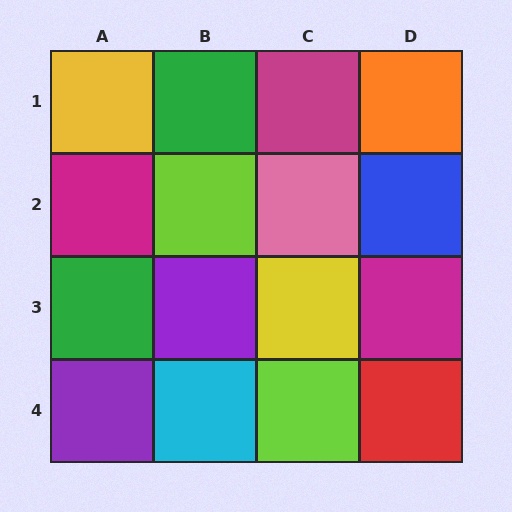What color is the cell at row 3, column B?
Purple.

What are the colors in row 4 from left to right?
Purple, cyan, lime, red.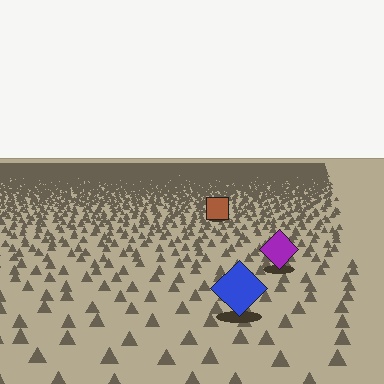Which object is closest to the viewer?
The blue diamond is closest. The texture marks near it are larger and more spread out.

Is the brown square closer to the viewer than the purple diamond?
No. The purple diamond is closer — you can tell from the texture gradient: the ground texture is coarser near it.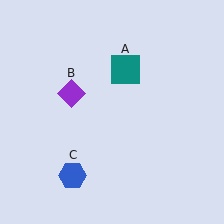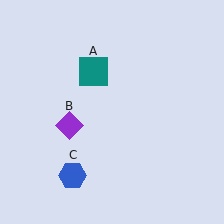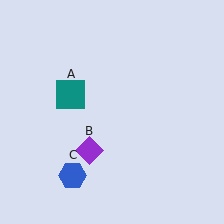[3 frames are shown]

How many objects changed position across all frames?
2 objects changed position: teal square (object A), purple diamond (object B).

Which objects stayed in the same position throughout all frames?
Blue hexagon (object C) remained stationary.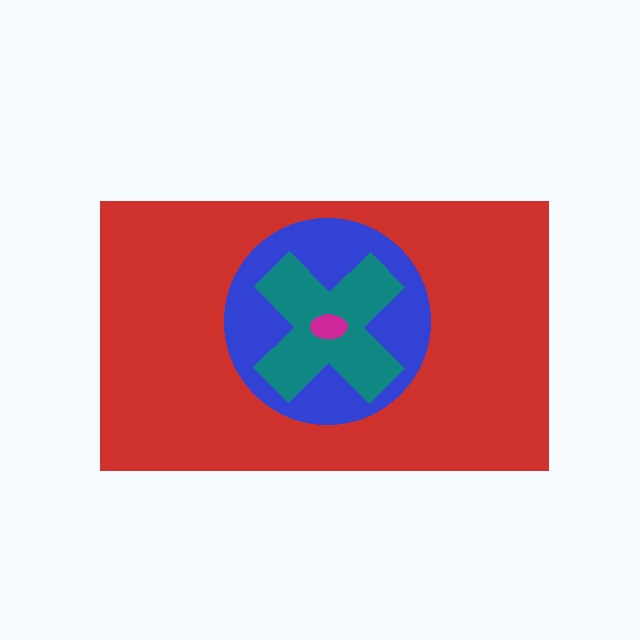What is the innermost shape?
The magenta ellipse.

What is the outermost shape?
The red rectangle.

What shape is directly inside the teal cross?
The magenta ellipse.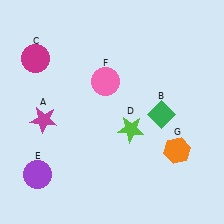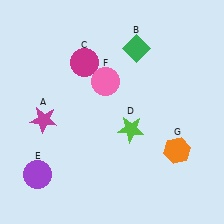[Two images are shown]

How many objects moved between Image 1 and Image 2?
2 objects moved between the two images.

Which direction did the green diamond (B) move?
The green diamond (B) moved up.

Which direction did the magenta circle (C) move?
The magenta circle (C) moved right.